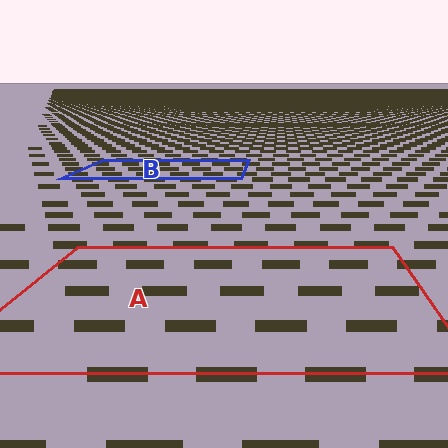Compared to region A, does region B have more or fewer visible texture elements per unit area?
Region B has more texture elements per unit area — they are packed more densely because it is farther away.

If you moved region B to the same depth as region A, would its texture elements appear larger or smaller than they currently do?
They would appear larger. At a closer depth, the same texture elements are projected at a bigger on-screen size.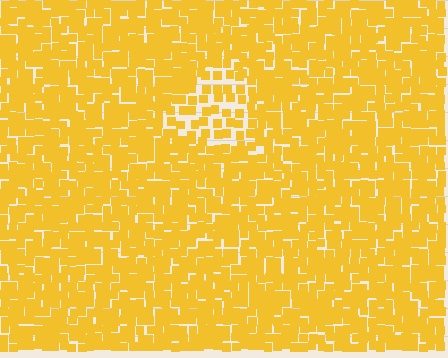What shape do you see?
I see a triangle.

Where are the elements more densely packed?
The elements are more densely packed outside the triangle boundary.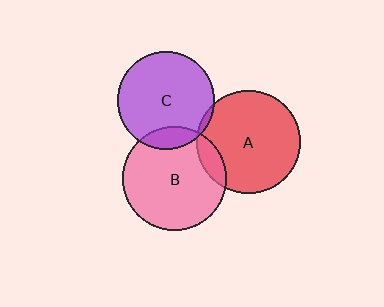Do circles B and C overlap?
Yes.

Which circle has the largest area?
Circle B (pink).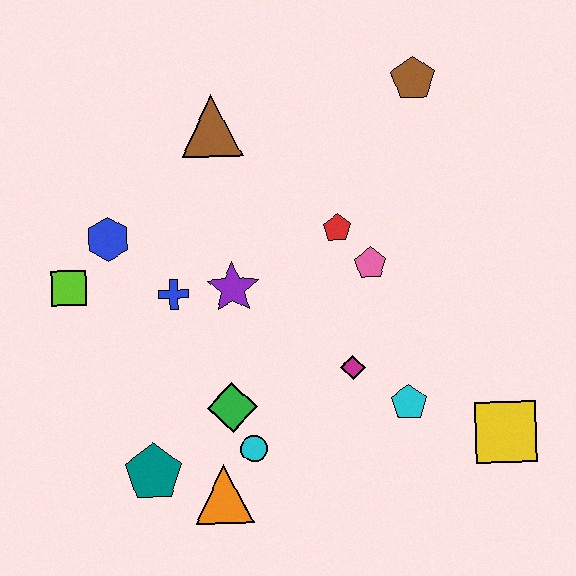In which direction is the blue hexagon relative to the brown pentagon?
The blue hexagon is to the left of the brown pentagon.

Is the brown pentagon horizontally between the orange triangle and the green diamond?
No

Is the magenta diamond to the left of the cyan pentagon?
Yes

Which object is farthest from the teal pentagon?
The brown pentagon is farthest from the teal pentagon.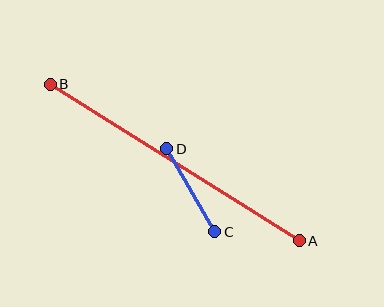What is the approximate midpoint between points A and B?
The midpoint is at approximately (175, 162) pixels.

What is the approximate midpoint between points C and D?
The midpoint is at approximately (191, 190) pixels.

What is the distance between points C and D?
The distance is approximately 96 pixels.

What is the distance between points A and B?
The distance is approximately 294 pixels.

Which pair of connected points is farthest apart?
Points A and B are farthest apart.